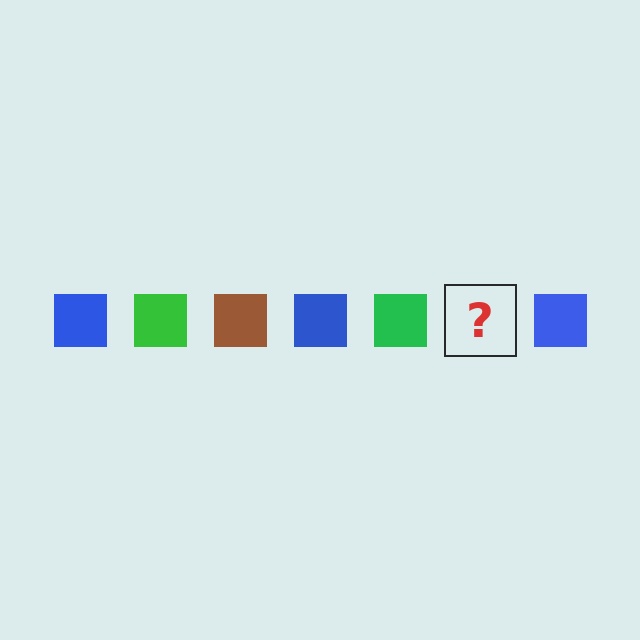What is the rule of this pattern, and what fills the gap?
The rule is that the pattern cycles through blue, green, brown squares. The gap should be filled with a brown square.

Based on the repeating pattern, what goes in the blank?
The blank should be a brown square.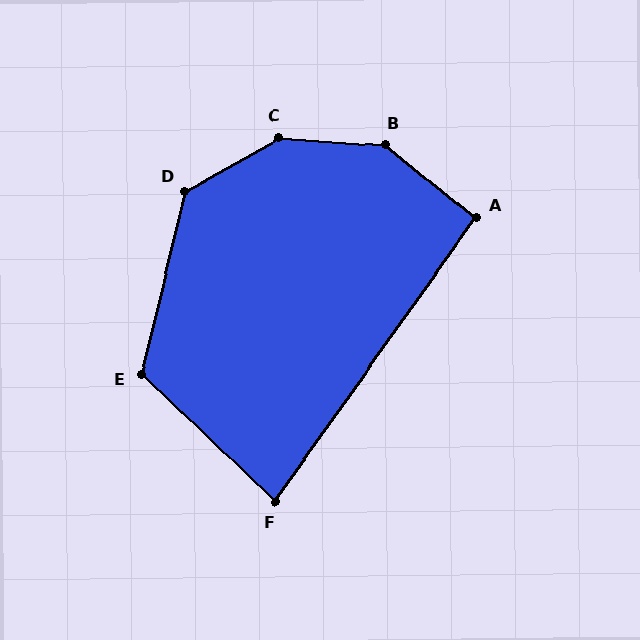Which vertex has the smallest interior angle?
F, at approximately 82 degrees.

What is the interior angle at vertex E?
Approximately 120 degrees (obtuse).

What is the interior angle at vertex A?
Approximately 93 degrees (approximately right).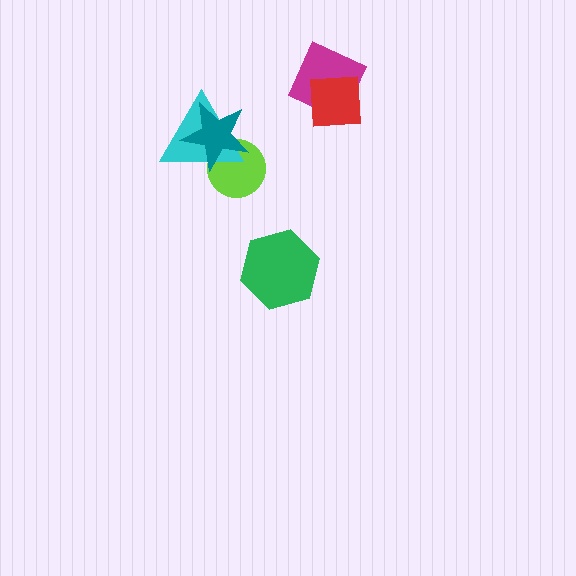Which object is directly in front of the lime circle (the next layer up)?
The cyan triangle is directly in front of the lime circle.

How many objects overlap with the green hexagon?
0 objects overlap with the green hexagon.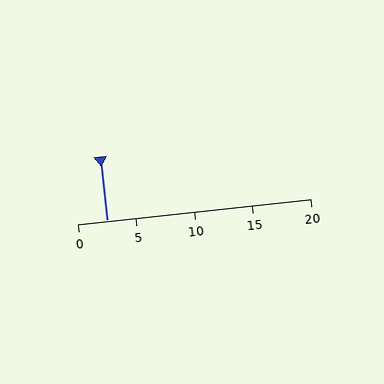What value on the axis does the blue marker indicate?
The marker indicates approximately 2.5.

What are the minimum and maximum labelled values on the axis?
The axis runs from 0 to 20.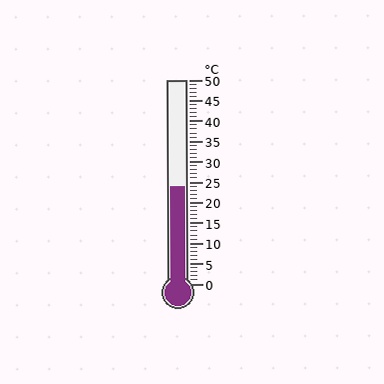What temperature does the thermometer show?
The thermometer shows approximately 24°C.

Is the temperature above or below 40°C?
The temperature is below 40°C.